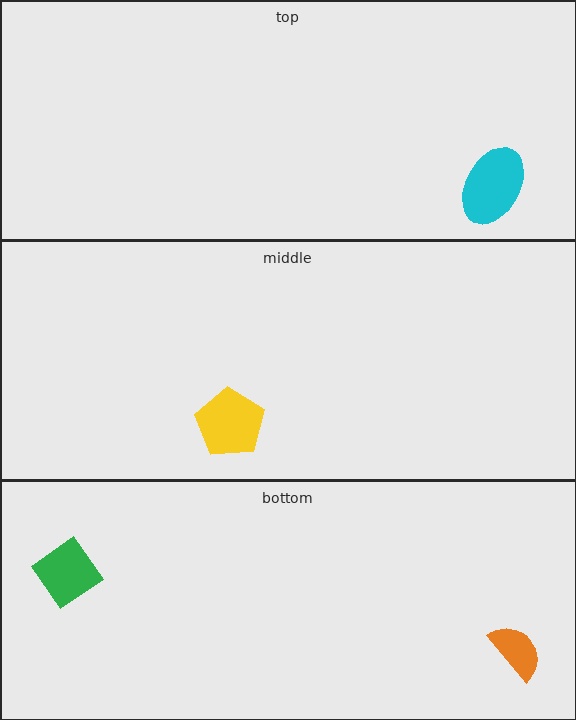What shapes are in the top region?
The cyan ellipse.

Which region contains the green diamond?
The bottom region.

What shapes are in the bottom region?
The green diamond, the orange semicircle.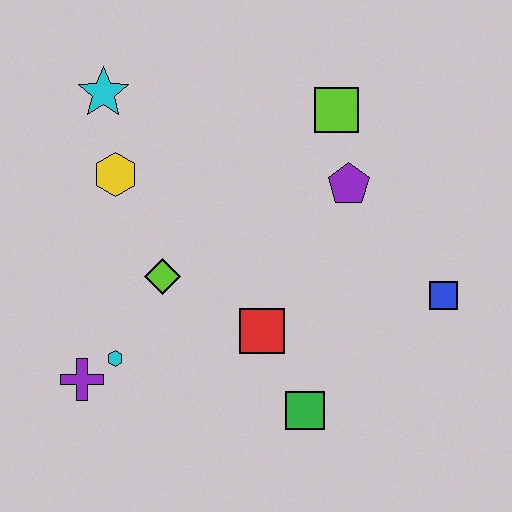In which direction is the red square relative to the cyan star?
The red square is below the cyan star.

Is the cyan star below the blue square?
No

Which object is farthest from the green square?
The cyan star is farthest from the green square.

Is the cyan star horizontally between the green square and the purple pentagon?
No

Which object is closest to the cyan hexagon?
The purple cross is closest to the cyan hexagon.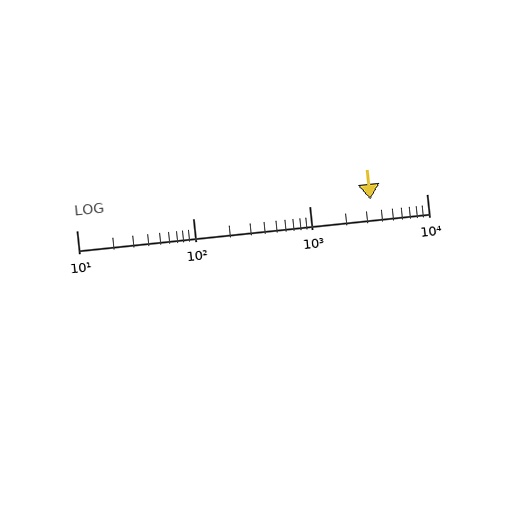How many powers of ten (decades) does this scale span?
The scale spans 3 decades, from 10 to 10000.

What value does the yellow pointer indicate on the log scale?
The pointer indicates approximately 3300.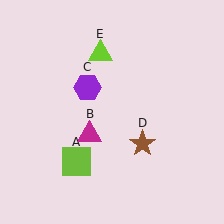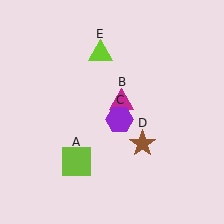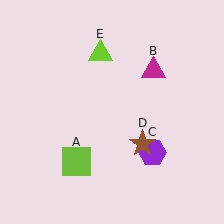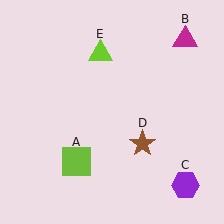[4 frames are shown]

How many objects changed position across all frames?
2 objects changed position: magenta triangle (object B), purple hexagon (object C).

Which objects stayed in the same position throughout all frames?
Lime square (object A) and brown star (object D) and lime triangle (object E) remained stationary.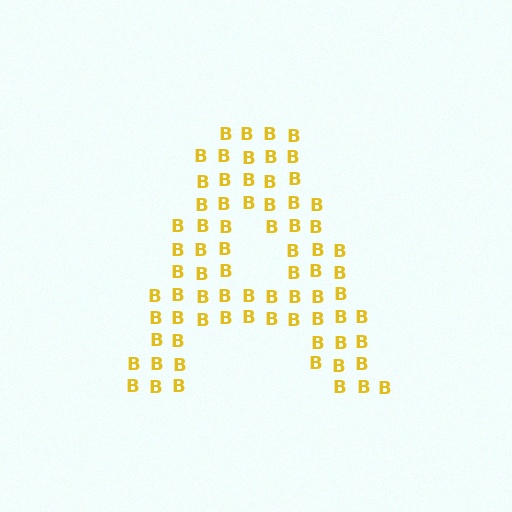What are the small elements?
The small elements are letter B's.